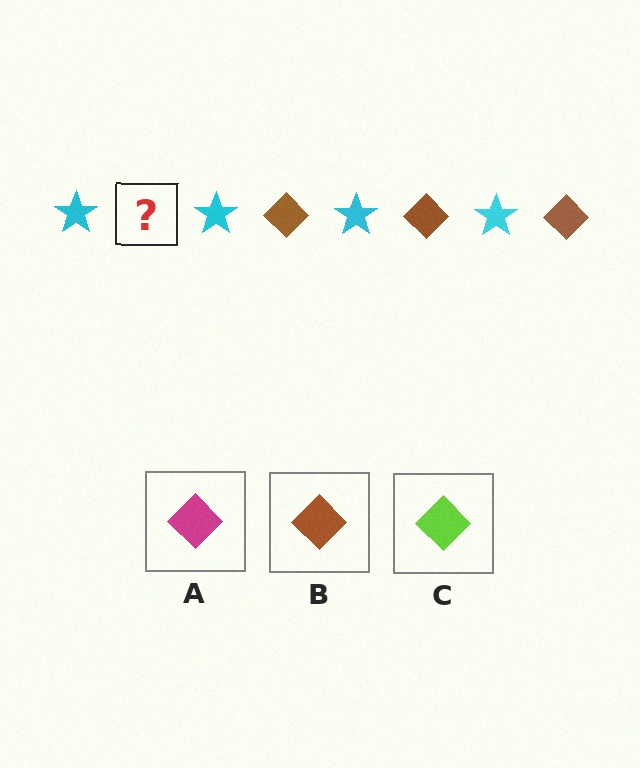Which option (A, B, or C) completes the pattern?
B.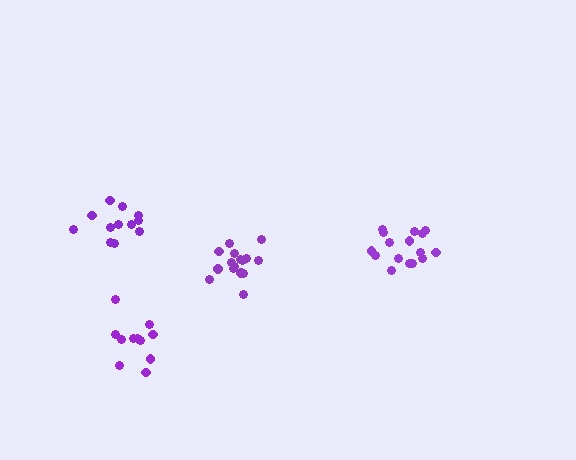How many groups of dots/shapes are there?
There are 4 groups.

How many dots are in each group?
Group 1: 11 dots, Group 2: 16 dots, Group 3: 16 dots, Group 4: 13 dots (56 total).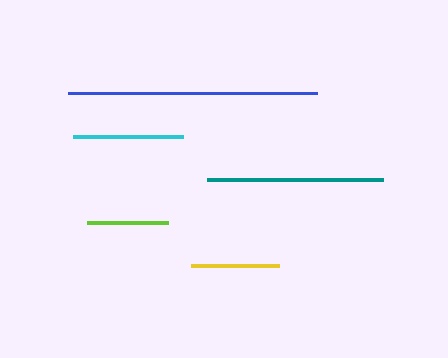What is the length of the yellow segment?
The yellow segment is approximately 88 pixels long.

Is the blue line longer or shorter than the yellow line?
The blue line is longer than the yellow line.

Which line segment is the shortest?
The lime line is the shortest at approximately 81 pixels.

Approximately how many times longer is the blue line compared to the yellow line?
The blue line is approximately 2.8 times the length of the yellow line.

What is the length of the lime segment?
The lime segment is approximately 81 pixels long.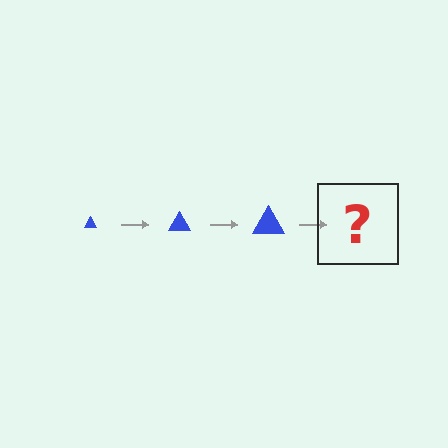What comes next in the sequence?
The next element should be a blue triangle, larger than the previous one.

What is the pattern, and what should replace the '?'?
The pattern is that the triangle gets progressively larger each step. The '?' should be a blue triangle, larger than the previous one.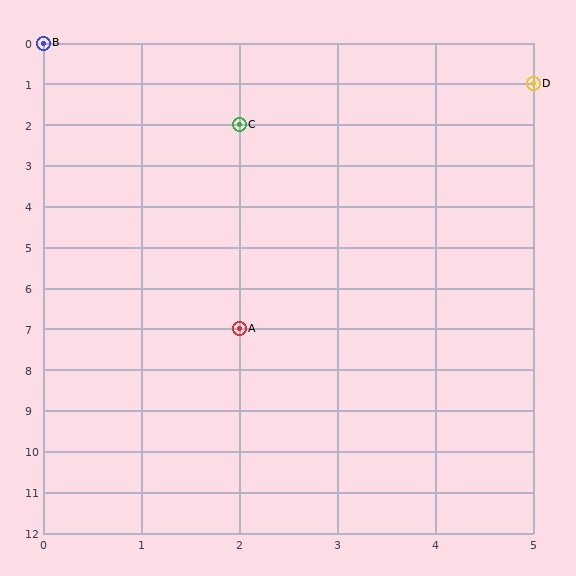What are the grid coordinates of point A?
Point A is at grid coordinates (2, 7).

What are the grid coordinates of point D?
Point D is at grid coordinates (5, 1).